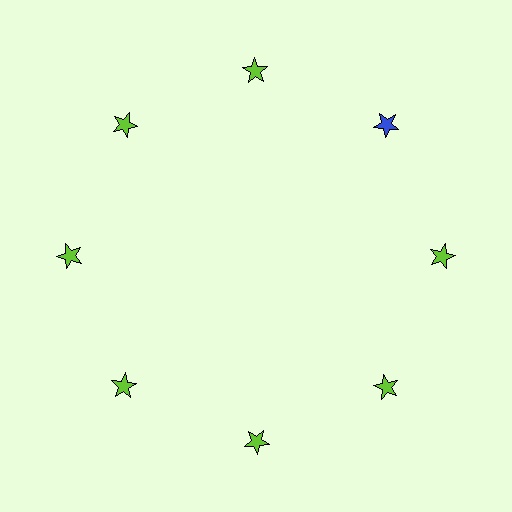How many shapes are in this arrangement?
There are 8 shapes arranged in a ring pattern.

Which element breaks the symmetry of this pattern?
The blue star at roughly the 2 o'clock position breaks the symmetry. All other shapes are lime stars.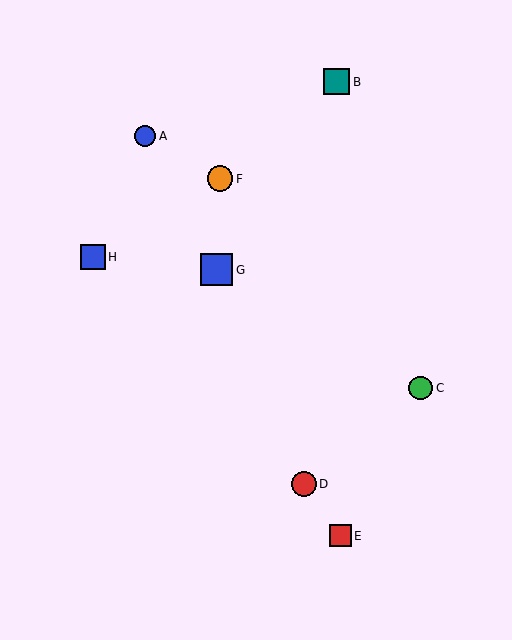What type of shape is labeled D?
Shape D is a red circle.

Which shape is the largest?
The blue square (labeled G) is the largest.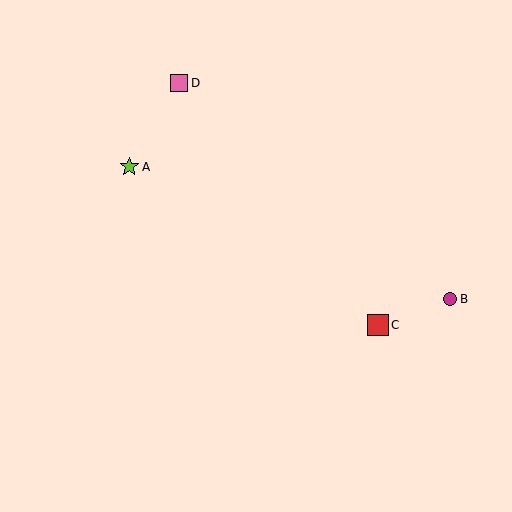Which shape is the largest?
The red square (labeled C) is the largest.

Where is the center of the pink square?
The center of the pink square is at (179, 83).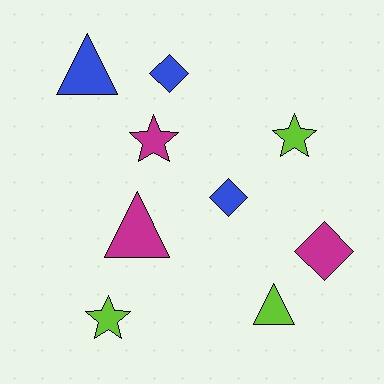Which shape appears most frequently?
Diamond, with 3 objects.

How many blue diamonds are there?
There are 2 blue diamonds.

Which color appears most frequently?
Magenta, with 3 objects.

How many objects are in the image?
There are 9 objects.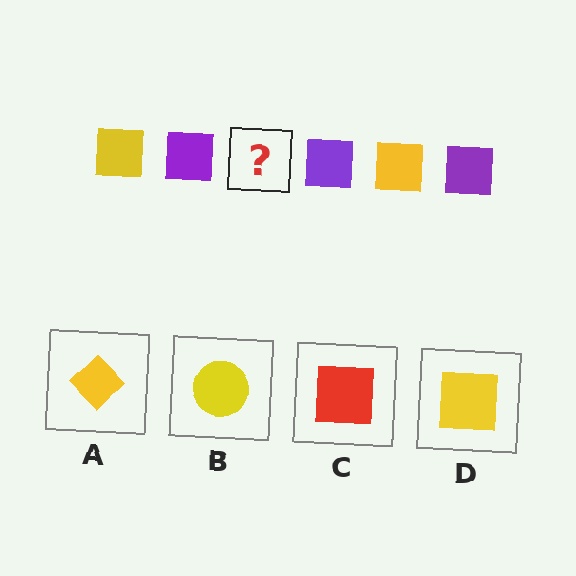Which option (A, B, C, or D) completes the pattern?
D.